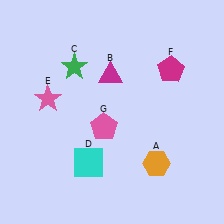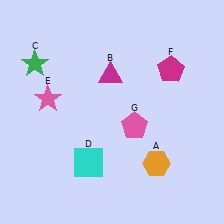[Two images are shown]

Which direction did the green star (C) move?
The green star (C) moved left.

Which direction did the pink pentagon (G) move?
The pink pentagon (G) moved right.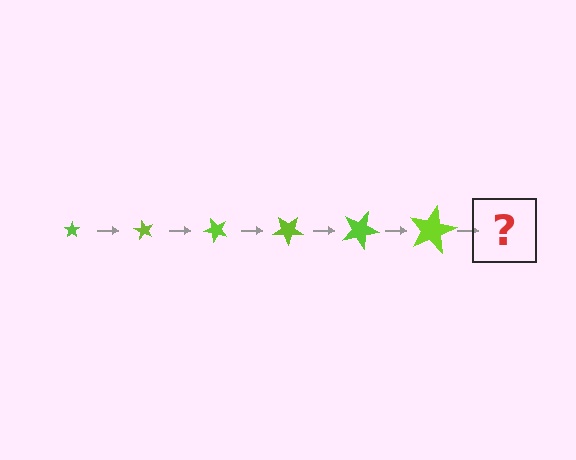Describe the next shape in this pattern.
It should be a star, larger than the previous one and rotated 360 degrees from the start.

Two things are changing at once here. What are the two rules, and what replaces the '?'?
The two rules are that the star grows larger each step and it rotates 60 degrees each step. The '?' should be a star, larger than the previous one and rotated 360 degrees from the start.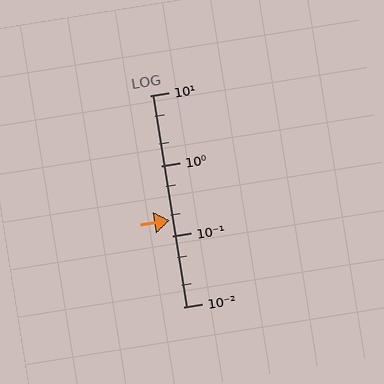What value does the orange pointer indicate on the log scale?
The pointer indicates approximately 0.17.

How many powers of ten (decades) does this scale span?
The scale spans 3 decades, from 0.01 to 10.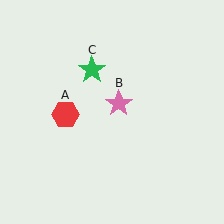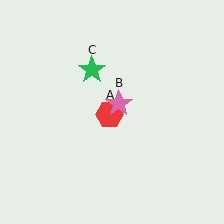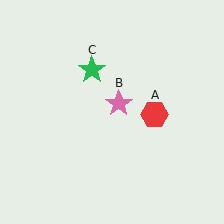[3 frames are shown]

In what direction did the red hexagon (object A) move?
The red hexagon (object A) moved right.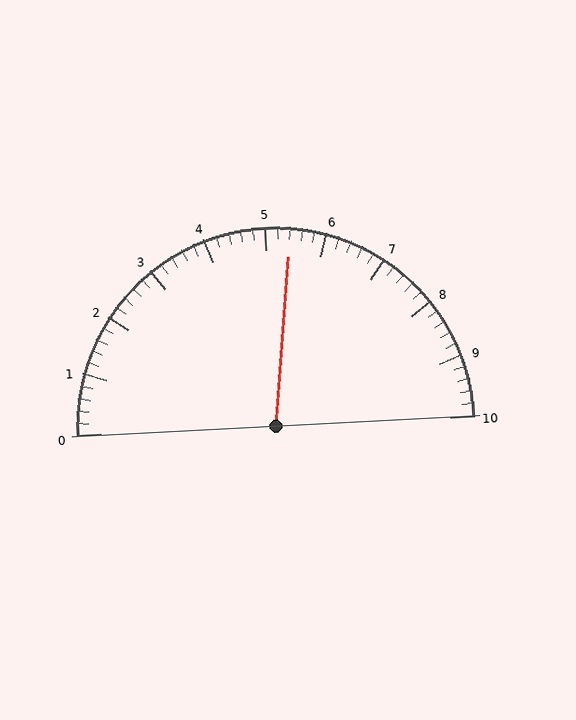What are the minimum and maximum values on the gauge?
The gauge ranges from 0 to 10.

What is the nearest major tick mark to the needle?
The nearest major tick mark is 5.